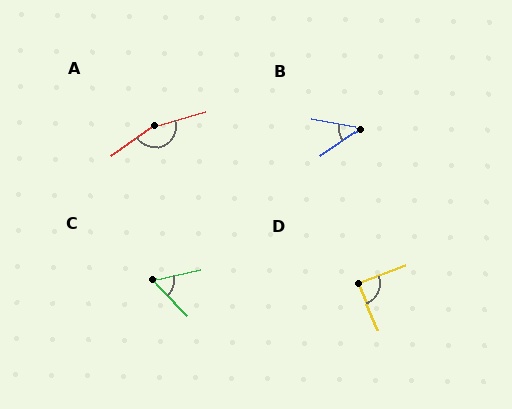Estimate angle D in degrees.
Approximately 88 degrees.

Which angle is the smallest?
B, at approximately 46 degrees.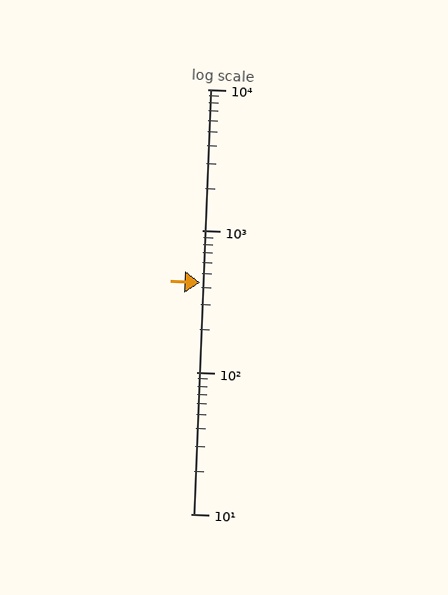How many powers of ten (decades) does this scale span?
The scale spans 3 decades, from 10 to 10000.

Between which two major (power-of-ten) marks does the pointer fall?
The pointer is between 100 and 1000.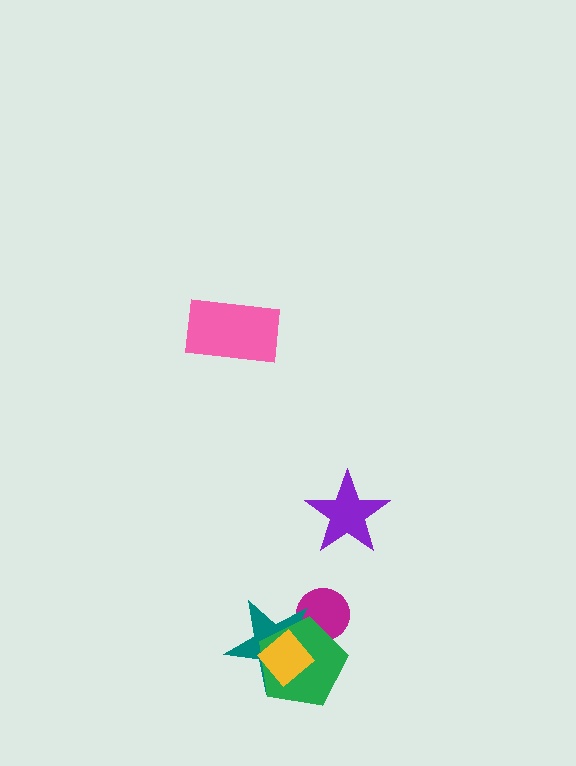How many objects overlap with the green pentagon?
3 objects overlap with the green pentagon.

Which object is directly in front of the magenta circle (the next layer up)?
The teal star is directly in front of the magenta circle.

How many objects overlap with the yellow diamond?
2 objects overlap with the yellow diamond.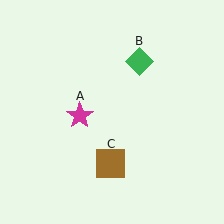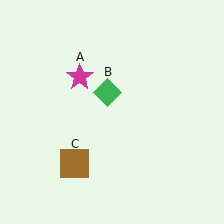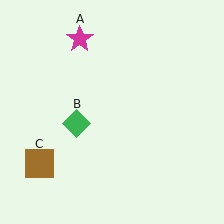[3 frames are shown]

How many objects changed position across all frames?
3 objects changed position: magenta star (object A), green diamond (object B), brown square (object C).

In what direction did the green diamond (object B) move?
The green diamond (object B) moved down and to the left.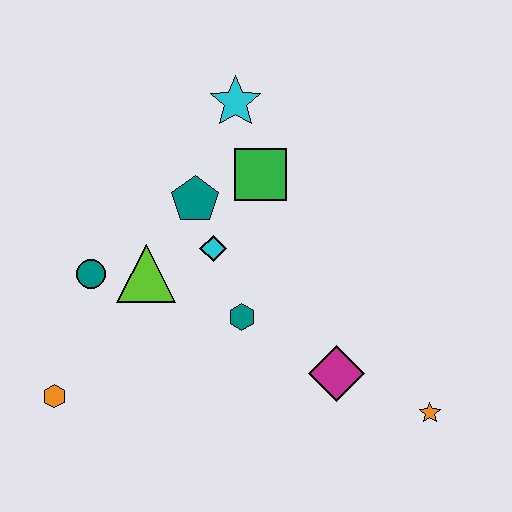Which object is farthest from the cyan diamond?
The orange star is farthest from the cyan diamond.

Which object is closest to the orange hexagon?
The teal circle is closest to the orange hexagon.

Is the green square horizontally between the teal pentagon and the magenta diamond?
Yes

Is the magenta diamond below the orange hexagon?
No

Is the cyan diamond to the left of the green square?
Yes